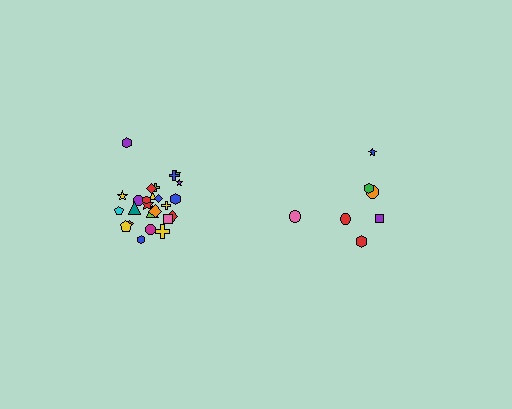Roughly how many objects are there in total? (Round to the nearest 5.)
Roughly 30 objects in total.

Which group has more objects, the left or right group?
The left group.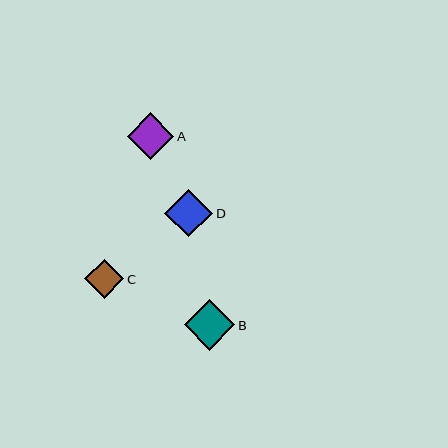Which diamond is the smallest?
Diamond C is the smallest with a size of approximately 39 pixels.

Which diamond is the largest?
Diamond B is the largest with a size of approximately 51 pixels.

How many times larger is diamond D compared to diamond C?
Diamond D is approximately 1.2 times the size of diamond C.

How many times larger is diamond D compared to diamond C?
Diamond D is approximately 1.2 times the size of diamond C.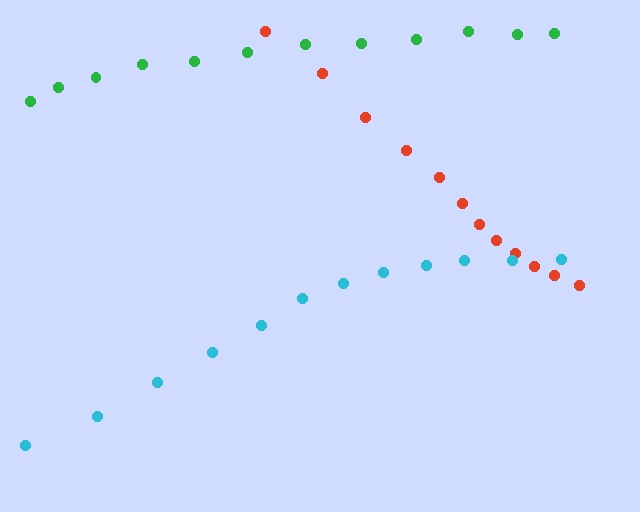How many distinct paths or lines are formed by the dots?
There are 3 distinct paths.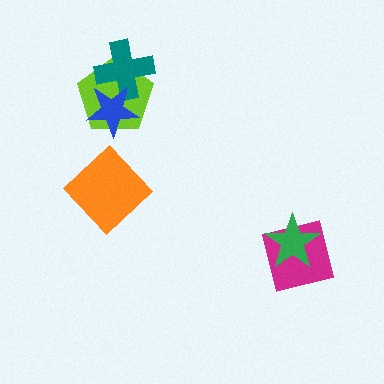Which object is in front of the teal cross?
The blue star is in front of the teal cross.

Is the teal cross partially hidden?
Yes, it is partially covered by another shape.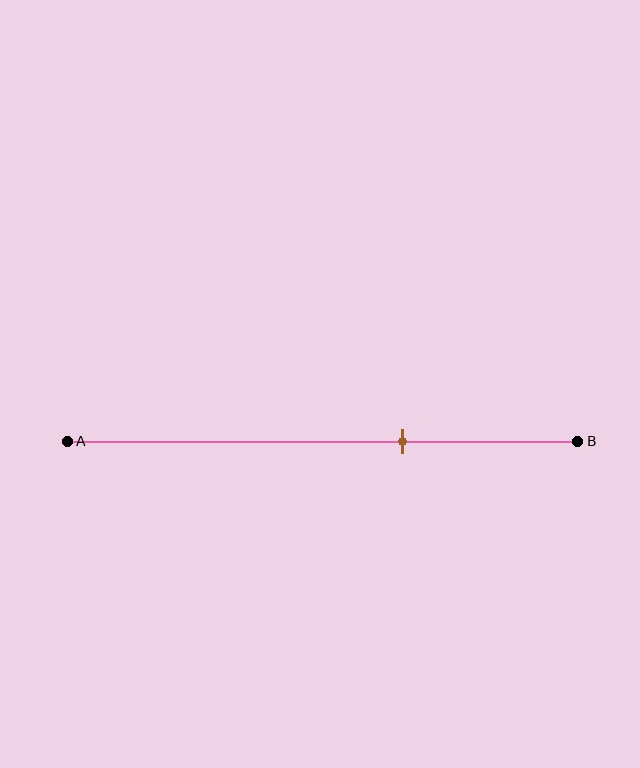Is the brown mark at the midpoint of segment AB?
No, the mark is at about 65% from A, not at the 50% midpoint.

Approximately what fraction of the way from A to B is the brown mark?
The brown mark is approximately 65% of the way from A to B.